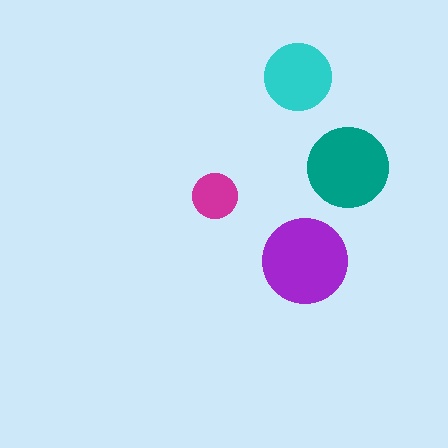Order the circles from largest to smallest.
the purple one, the teal one, the cyan one, the magenta one.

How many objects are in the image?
There are 4 objects in the image.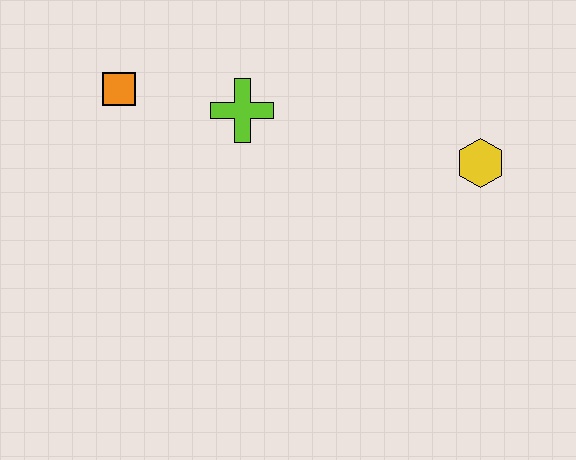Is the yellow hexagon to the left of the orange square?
No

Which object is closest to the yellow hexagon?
The lime cross is closest to the yellow hexagon.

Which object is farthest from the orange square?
The yellow hexagon is farthest from the orange square.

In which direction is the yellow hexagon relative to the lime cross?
The yellow hexagon is to the right of the lime cross.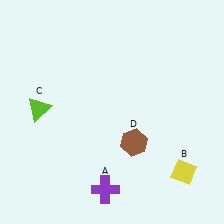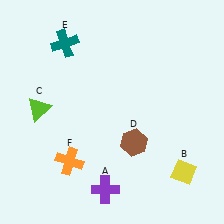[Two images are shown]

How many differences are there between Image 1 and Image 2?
There are 2 differences between the two images.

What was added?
A teal cross (E), an orange cross (F) were added in Image 2.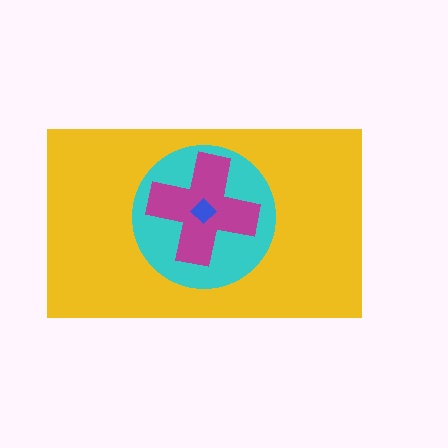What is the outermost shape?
The yellow rectangle.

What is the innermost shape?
The blue diamond.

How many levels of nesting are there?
4.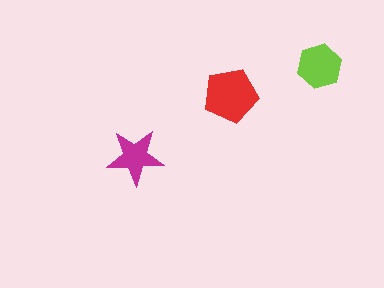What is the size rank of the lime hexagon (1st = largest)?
2nd.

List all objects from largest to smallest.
The red pentagon, the lime hexagon, the magenta star.